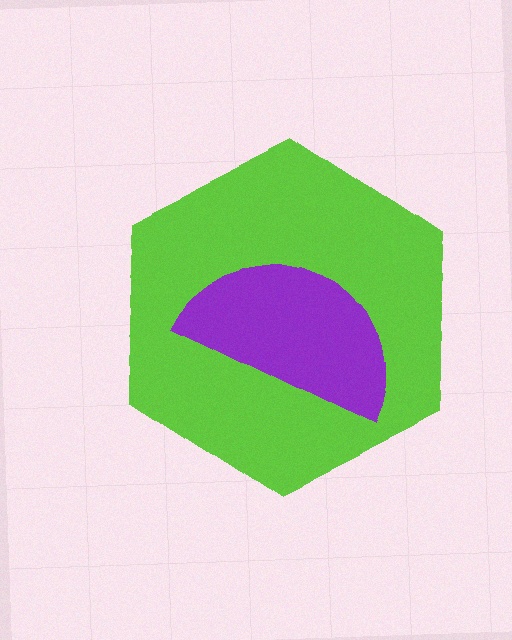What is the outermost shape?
The lime hexagon.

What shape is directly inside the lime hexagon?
The purple semicircle.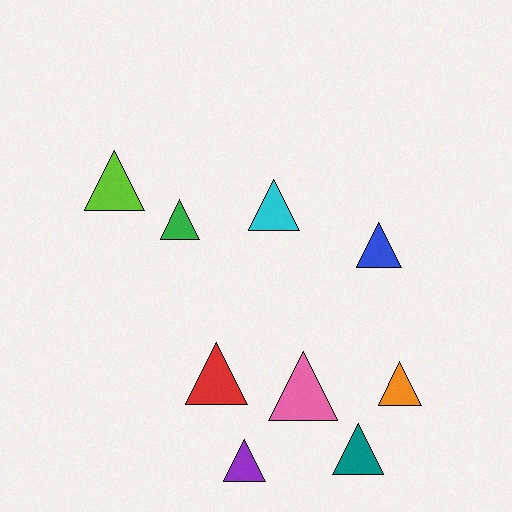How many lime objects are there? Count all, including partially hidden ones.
There is 1 lime object.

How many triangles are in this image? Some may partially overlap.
There are 9 triangles.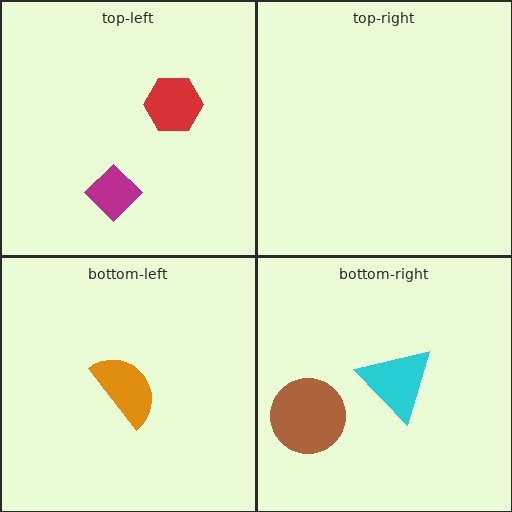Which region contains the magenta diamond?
The top-left region.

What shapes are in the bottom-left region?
The orange semicircle.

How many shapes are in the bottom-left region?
1.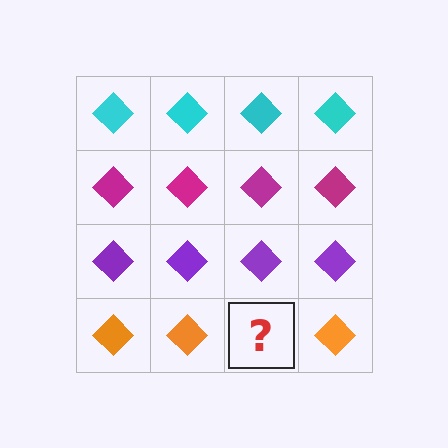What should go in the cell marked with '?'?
The missing cell should contain an orange diamond.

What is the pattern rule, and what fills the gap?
The rule is that each row has a consistent color. The gap should be filled with an orange diamond.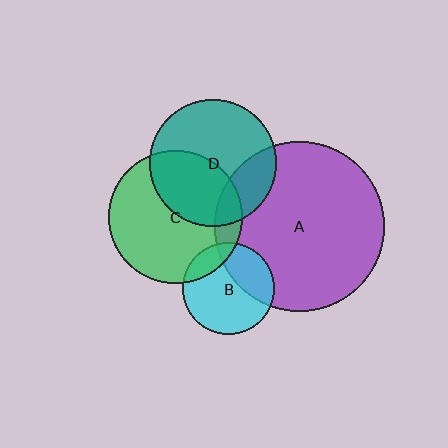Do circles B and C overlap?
Yes.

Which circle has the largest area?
Circle A (purple).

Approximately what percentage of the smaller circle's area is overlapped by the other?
Approximately 15%.